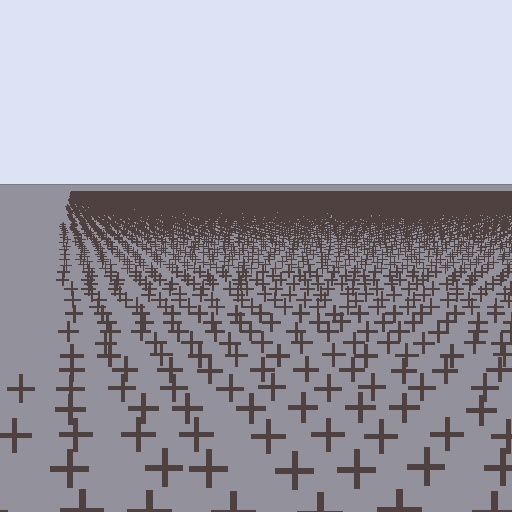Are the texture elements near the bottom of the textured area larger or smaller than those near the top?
Larger. Near the bottom, elements are closer to the viewer and appear at a bigger on-screen size.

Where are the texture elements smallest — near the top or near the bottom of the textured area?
Near the top.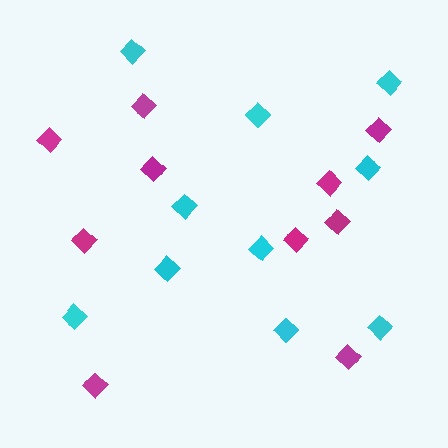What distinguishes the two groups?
There are 2 groups: one group of magenta diamonds (10) and one group of cyan diamonds (10).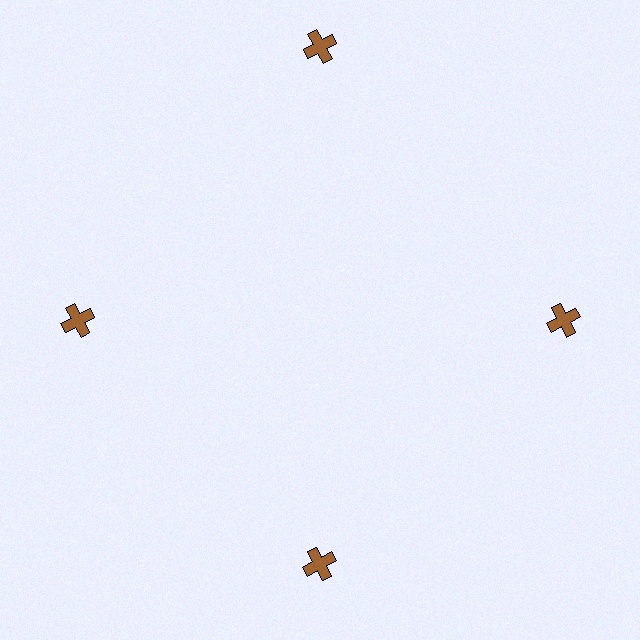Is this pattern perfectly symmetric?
No. The 4 brown crosses are arranged in a ring, but one element near the 12 o'clock position is pushed outward from the center, breaking the 4-fold rotational symmetry.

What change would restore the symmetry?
The symmetry would be restored by moving it inward, back onto the ring so that all 4 crosses sit at equal angles and equal distance from the center.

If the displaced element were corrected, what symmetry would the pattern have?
It would have 4-fold rotational symmetry — the pattern would map onto itself every 90 degrees.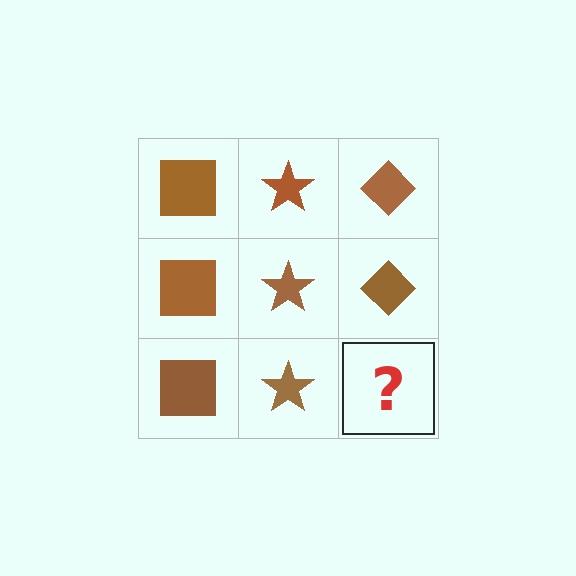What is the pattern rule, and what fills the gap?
The rule is that each column has a consistent shape. The gap should be filled with a brown diamond.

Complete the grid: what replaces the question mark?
The question mark should be replaced with a brown diamond.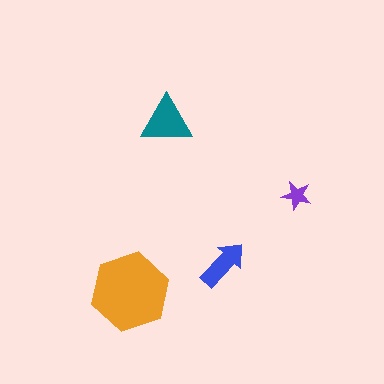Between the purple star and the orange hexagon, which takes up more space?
The orange hexagon.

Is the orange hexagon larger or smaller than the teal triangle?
Larger.